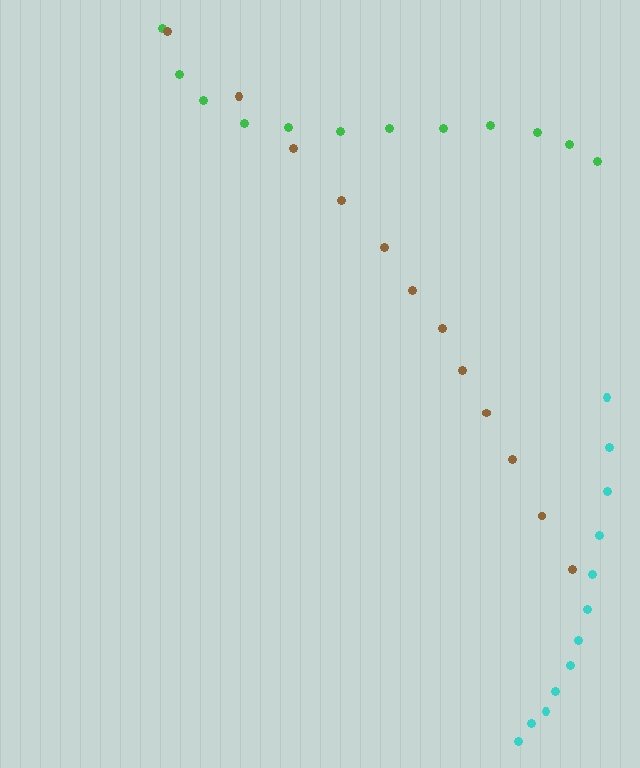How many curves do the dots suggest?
There are 3 distinct paths.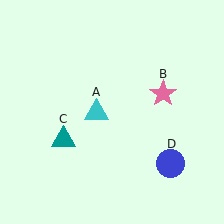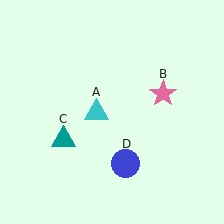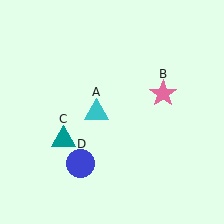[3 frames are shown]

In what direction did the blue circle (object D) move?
The blue circle (object D) moved left.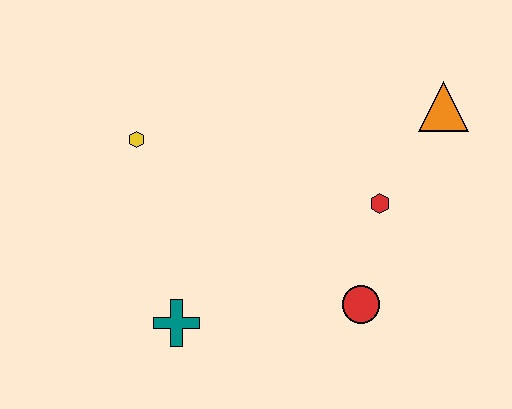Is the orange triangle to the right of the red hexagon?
Yes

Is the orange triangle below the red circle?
No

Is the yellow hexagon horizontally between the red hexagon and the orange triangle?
No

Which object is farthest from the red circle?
The yellow hexagon is farthest from the red circle.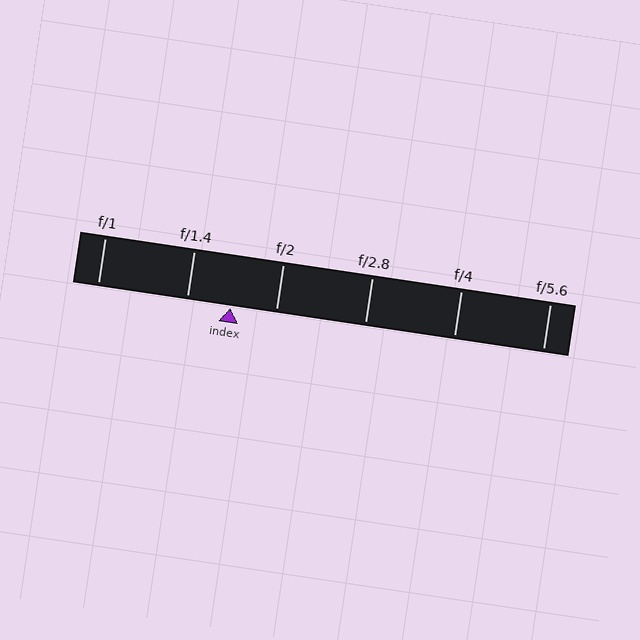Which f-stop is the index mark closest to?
The index mark is closest to f/1.4.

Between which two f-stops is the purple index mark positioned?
The index mark is between f/1.4 and f/2.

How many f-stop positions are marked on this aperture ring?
There are 6 f-stop positions marked.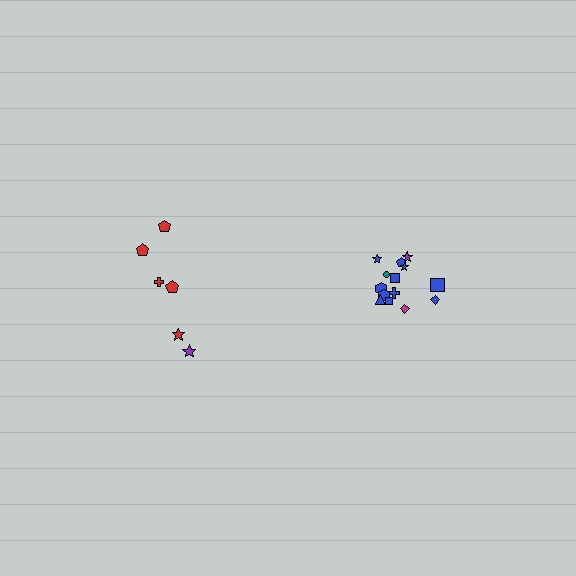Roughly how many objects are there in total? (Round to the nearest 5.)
Roughly 20 objects in total.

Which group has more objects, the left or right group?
The right group.